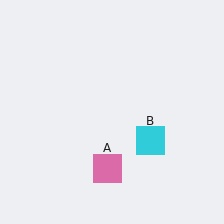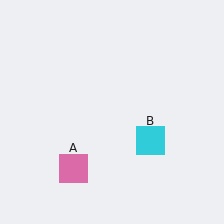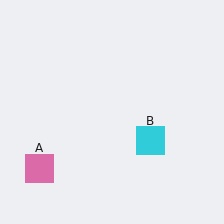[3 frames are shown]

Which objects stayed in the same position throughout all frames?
Cyan square (object B) remained stationary.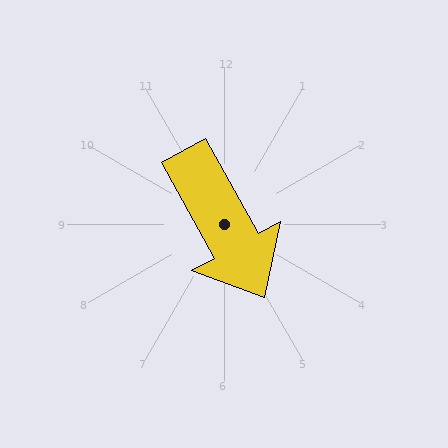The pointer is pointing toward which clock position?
Roughly 5 o'clock.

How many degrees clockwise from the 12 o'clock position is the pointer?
Approximately 151 degrees.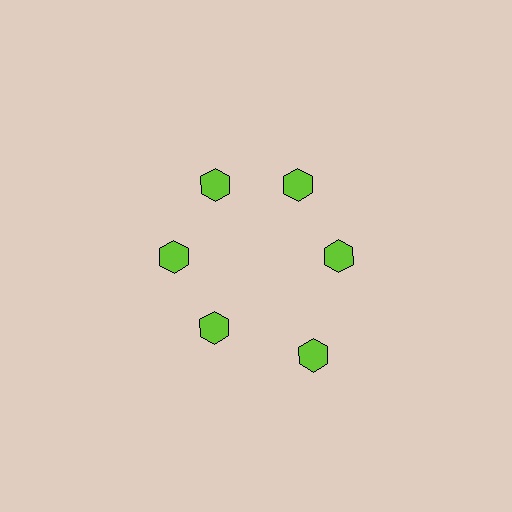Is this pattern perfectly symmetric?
No. The 6 lime hexagons are arranged in a ring, but one element near the 5 o'clock position is pushed outward from the center, breaking the 6-fold rotational symmetry.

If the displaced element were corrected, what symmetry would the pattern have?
It would have 6-fold rotational symmetry — the pattern would map onto itself every 60 degrees.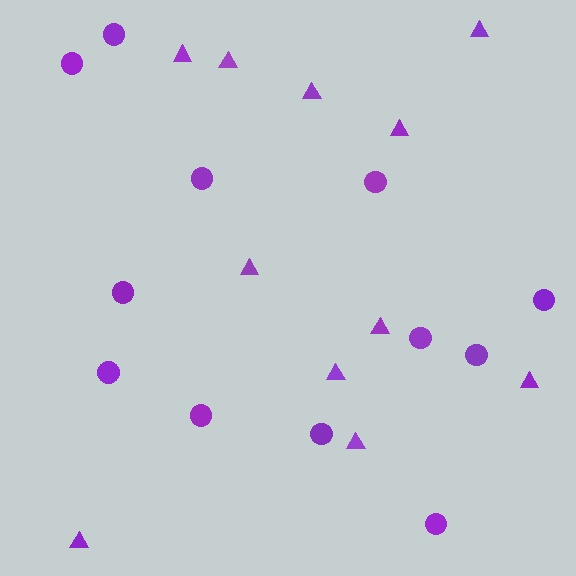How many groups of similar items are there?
There are 2 groups: one group of triangles (11) and one group of circles (12).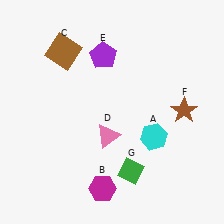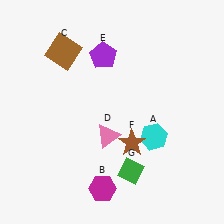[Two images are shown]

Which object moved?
The brown star (F) moved left.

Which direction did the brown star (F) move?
The brown star (F) moved left.